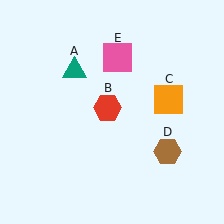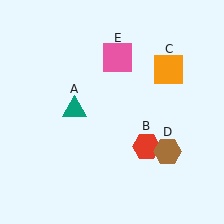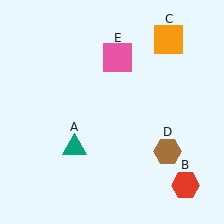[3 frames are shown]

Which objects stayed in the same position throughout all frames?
Brown hexagon (object D) and pink square (object E) remained stationary.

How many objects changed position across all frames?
3 objects changed position: teal triangle (object A), red hexagon (object B), orange square (object C).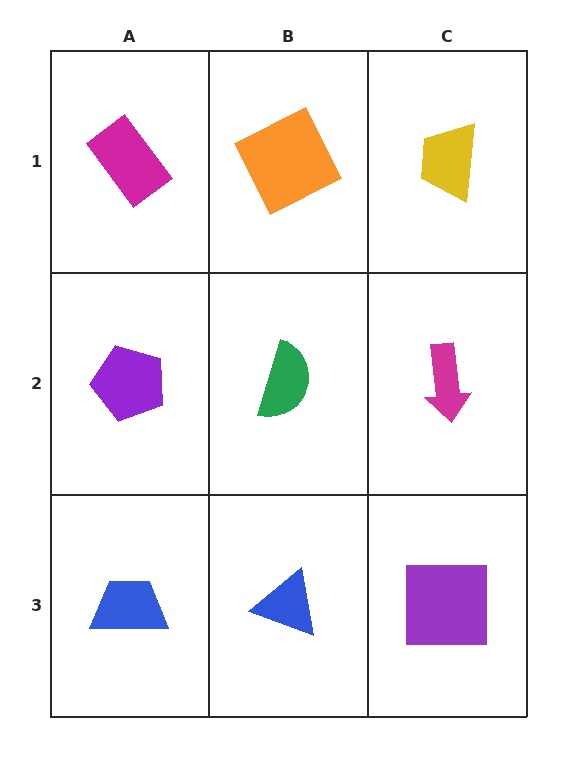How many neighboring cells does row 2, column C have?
3.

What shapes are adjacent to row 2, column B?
An orange square (row 1, column B), a blue triangle (row 3, column B), a purple pentagon (row 2, column A), a magenta arrow (row 2, column C).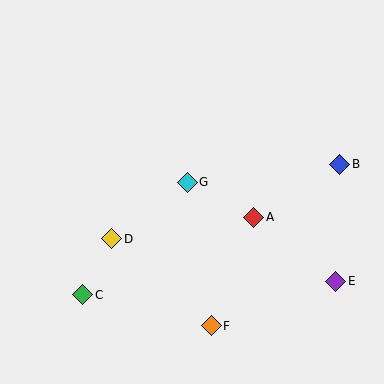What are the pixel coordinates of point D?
Point D is at (112, 239).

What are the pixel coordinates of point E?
Point E is at (336, 281).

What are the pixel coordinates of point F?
Point F is at (211, 326).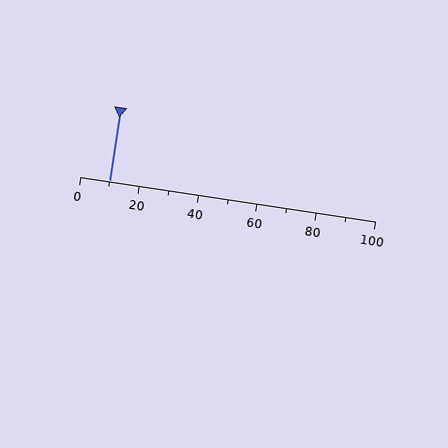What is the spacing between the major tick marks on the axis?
The major ticks are spaced 20 apart.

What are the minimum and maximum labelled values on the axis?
The axis runs from 0 to 100.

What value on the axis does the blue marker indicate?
The marker indicates approximately 10.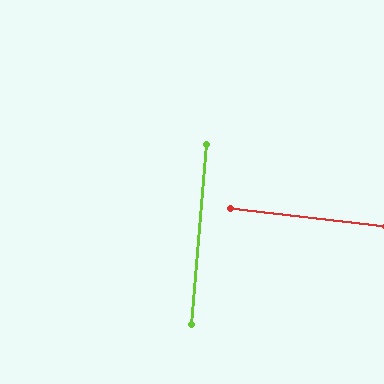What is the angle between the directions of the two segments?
Approximately 88 degrees.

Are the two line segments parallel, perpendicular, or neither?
Perpendicular — they meet at approximately 88°.